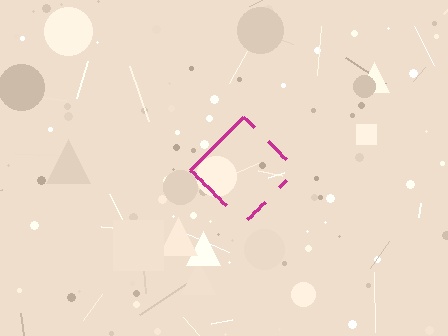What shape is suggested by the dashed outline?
The dashed outline suggests a diamond.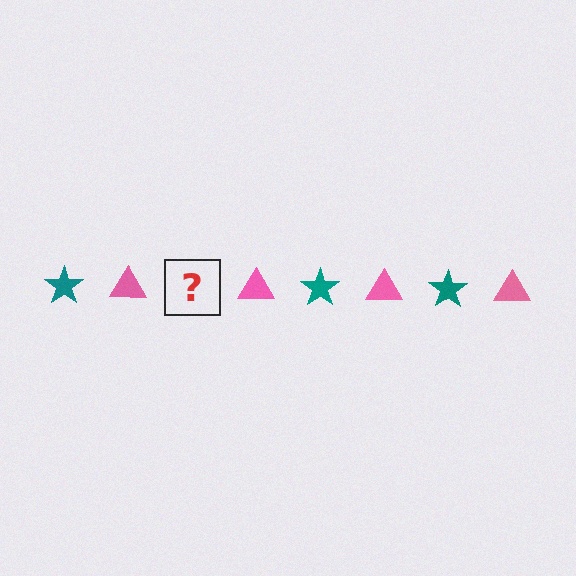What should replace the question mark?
The question mark should be replaced with a teal star.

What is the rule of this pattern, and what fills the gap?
The rule is that the pattern alternates between teal star and pink triangle. The gap should be filled with a teal star.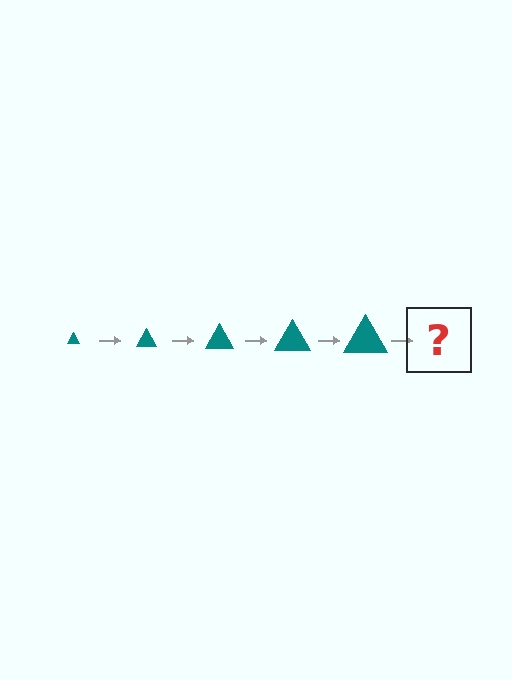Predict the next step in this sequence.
The next step is a teal triangle, larger than the previous one.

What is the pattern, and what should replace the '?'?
The pattern is that the triangle gets progressively larger each step. The '?' should be a teal triangle, larger than the previous one.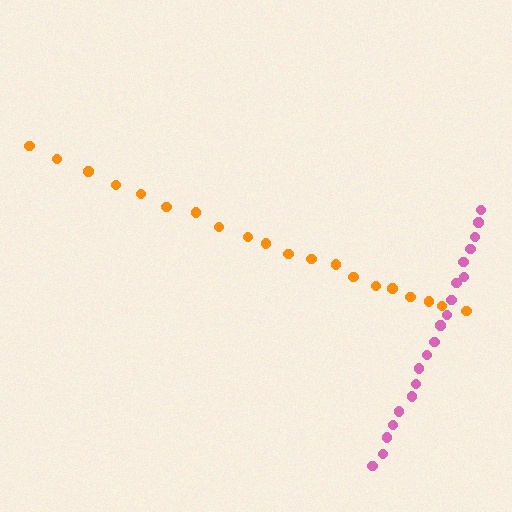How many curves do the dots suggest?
There are 2 distinct paths.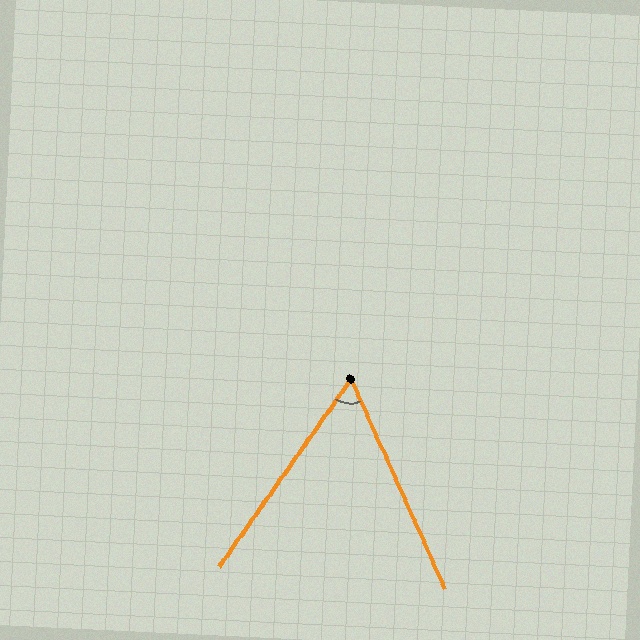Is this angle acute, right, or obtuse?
It is acute.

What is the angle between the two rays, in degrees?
Approximately 59 degrees.